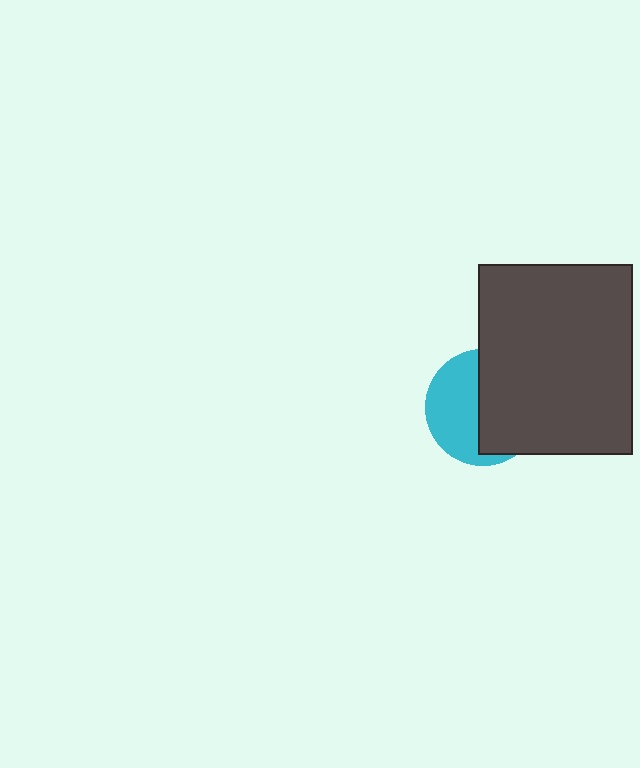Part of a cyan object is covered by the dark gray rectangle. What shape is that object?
It is a circle.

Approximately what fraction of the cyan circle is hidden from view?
Roughly 53% of the cyan circle is hidden behind the dark gray rectangle.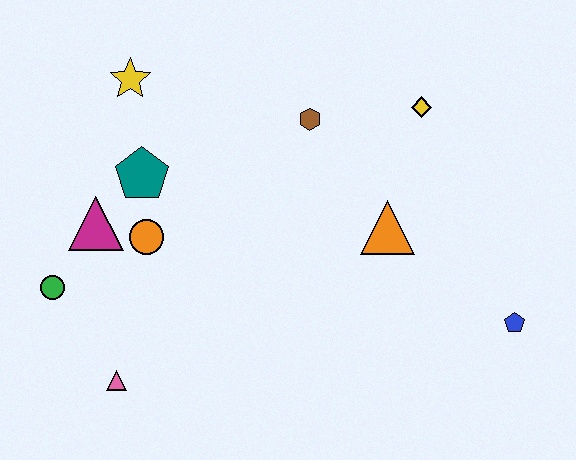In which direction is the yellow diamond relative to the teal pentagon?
The yellow diamond is to the right of the teal pentagon.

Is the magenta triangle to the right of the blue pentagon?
No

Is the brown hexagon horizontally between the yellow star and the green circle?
No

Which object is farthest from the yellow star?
The blue pentagon is farthest from the yellow star.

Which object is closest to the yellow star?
The teal pentagon is closest to the yellow star.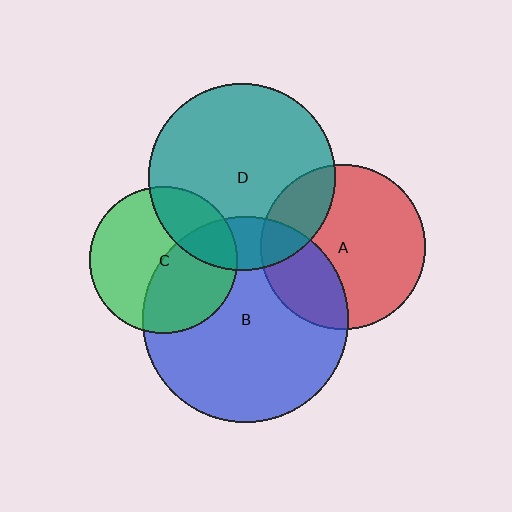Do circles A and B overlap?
Yes.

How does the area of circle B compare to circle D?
Approximately 1.2 times.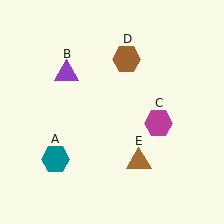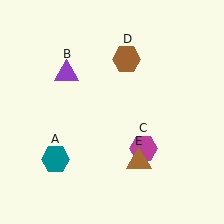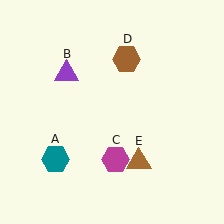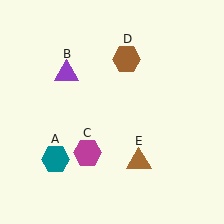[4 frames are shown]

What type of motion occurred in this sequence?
The magenta hexagon (object C) rotated clockwise around the center of the scene.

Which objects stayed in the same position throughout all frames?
Teal hexagon (object A) and purple triangle (object B) and brown hexagon (object D) and brown triangle (object E) remained stationary.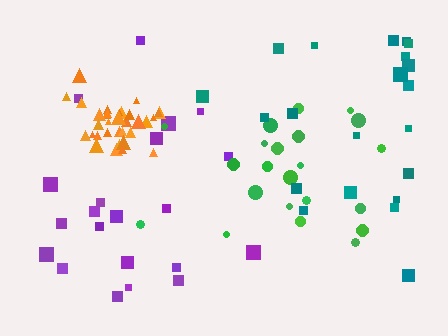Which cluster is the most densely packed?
Orange.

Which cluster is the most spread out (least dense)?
Purple.